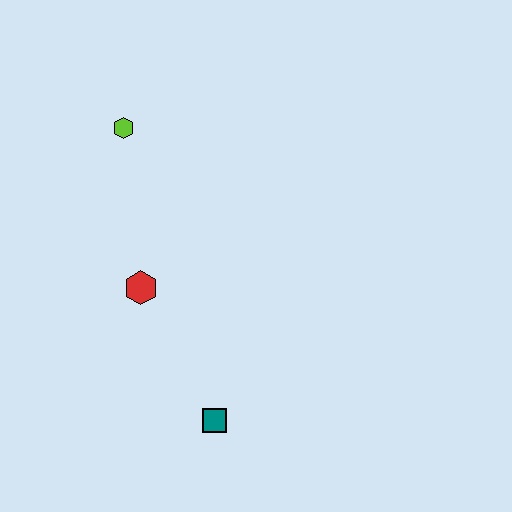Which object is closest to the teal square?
The red hexagon is closest to the teal square.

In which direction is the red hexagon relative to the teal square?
The red hexagon is above the teal square.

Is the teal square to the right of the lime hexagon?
Yes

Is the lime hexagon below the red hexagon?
No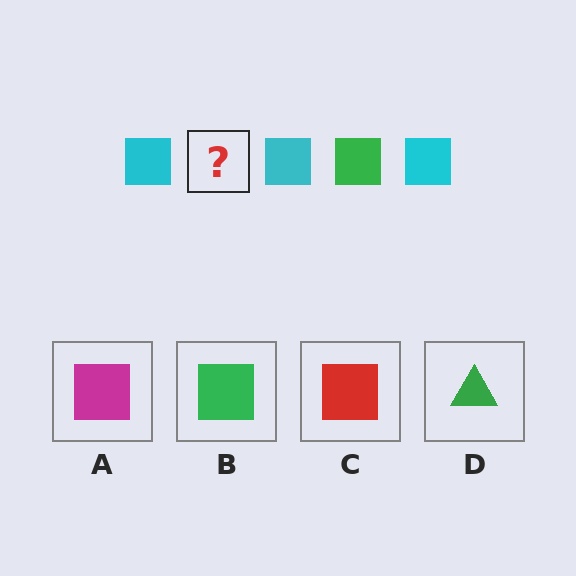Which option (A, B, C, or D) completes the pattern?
B.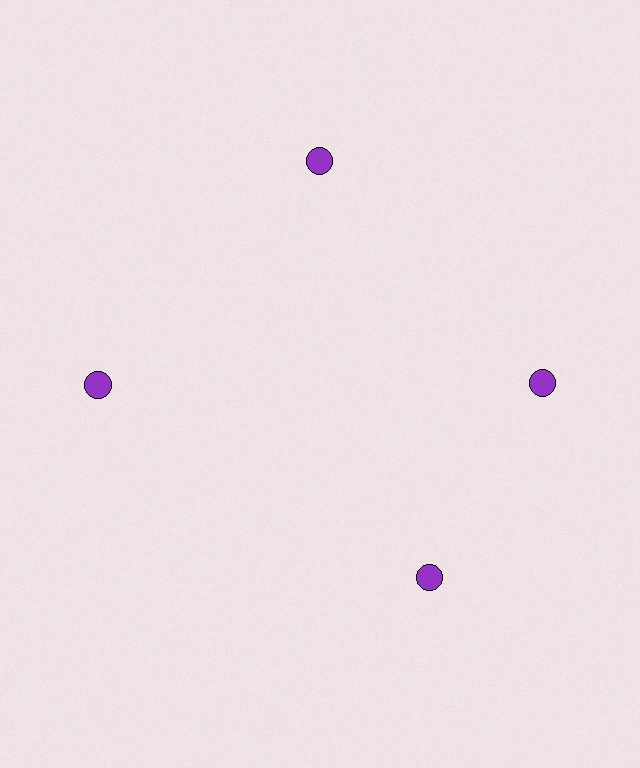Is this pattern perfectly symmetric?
No. The 4 purple circles are arranged in a ring, but one element near the 6 o'clock position is rotated out of alignment along the ring, breaking the 4-fold rotational symmetry.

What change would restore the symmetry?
The symmetry would be restored by rotating it back into even spacing with its neighbors so that all 4 circles sit at equal angles and equal distance from the center.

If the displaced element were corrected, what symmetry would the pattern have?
It would have 4-fold rotational symmetry — the pattern would map onto itself every 90 degrees.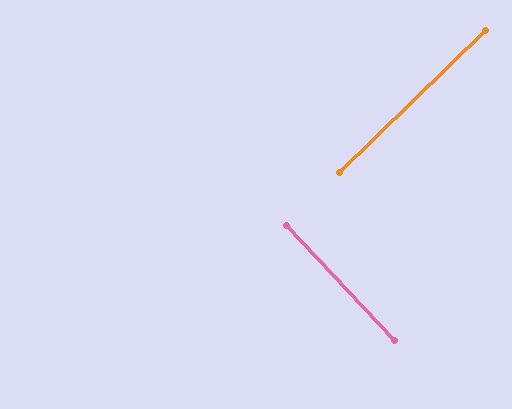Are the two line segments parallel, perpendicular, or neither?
Perpendicular — they meet at approximately 89°.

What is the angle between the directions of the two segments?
Approximately 89 degrees.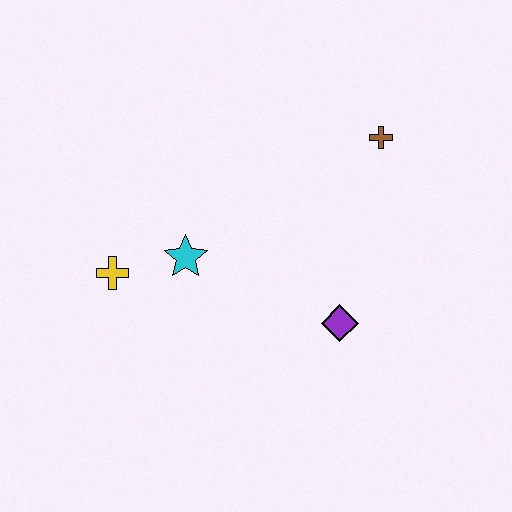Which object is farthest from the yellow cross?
The brown cross is farthest from the yellow cross.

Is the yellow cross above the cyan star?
No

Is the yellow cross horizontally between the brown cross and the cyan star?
No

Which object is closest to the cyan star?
The yellow cross is closest to the cyan star.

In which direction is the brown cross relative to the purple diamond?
The brown cross is above the purple diamond.